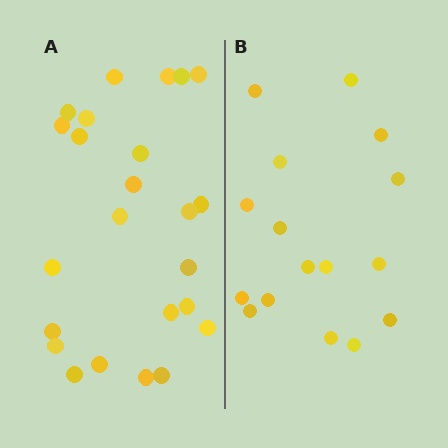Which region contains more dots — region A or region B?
Region A (the left region) has more dots.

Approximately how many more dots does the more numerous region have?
Region A has roughly 8 or so more dots than region B.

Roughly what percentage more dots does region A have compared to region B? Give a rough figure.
About 50% more.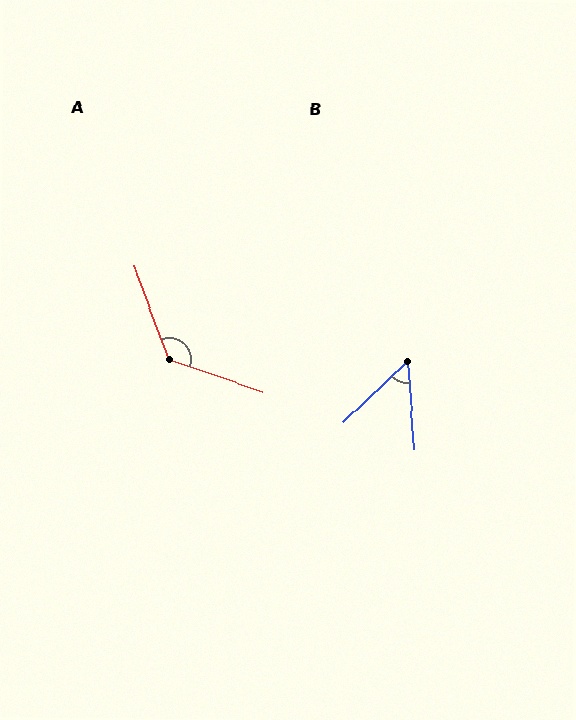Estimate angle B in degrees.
Approximately 50 degrees.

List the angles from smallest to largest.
B (50°), A (130°).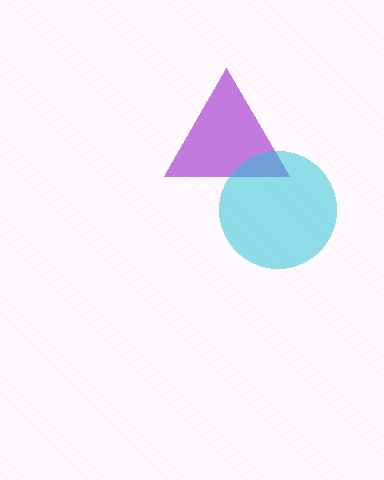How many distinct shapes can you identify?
There are 2 distinct shapes: a purple triangle, a cyan circle.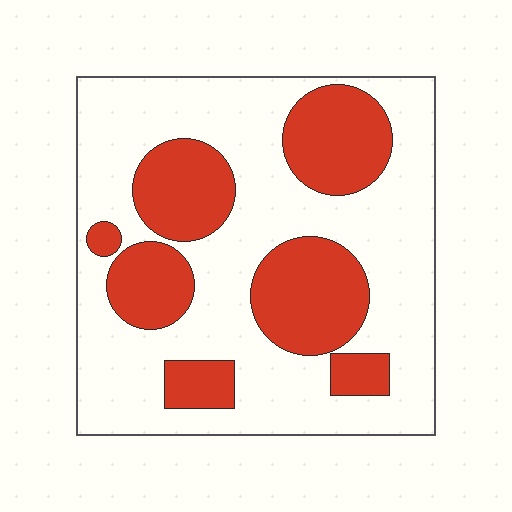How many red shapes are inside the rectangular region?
7.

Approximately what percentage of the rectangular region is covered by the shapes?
Approximately 35%.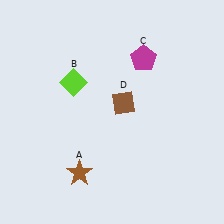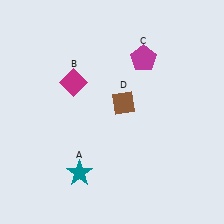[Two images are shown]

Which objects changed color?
A changed from brown to teal. B changed from lime to magenta.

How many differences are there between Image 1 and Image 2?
There are 2 differences between the two images.